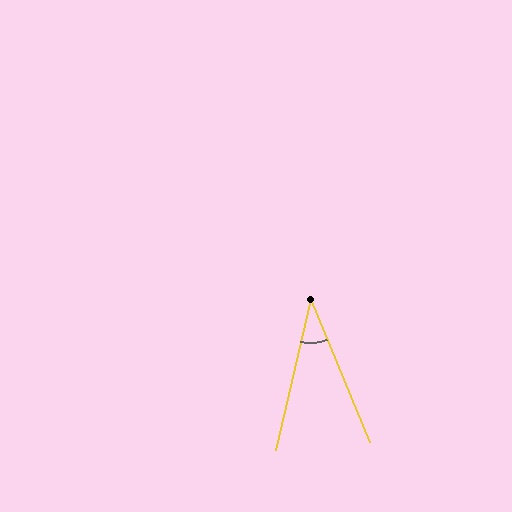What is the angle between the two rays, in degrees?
Approximately 36 degrees.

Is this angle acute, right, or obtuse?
It is acute.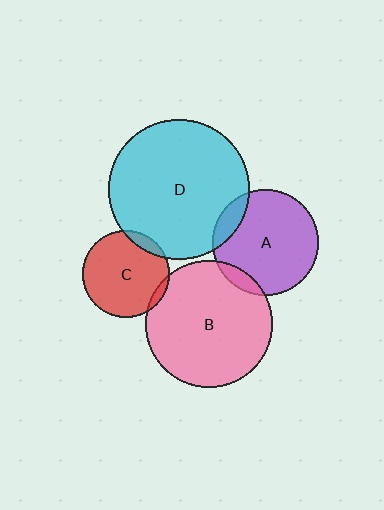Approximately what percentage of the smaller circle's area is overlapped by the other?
Approximately 10%.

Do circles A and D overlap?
Yes.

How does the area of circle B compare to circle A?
Approximately 1.4 times.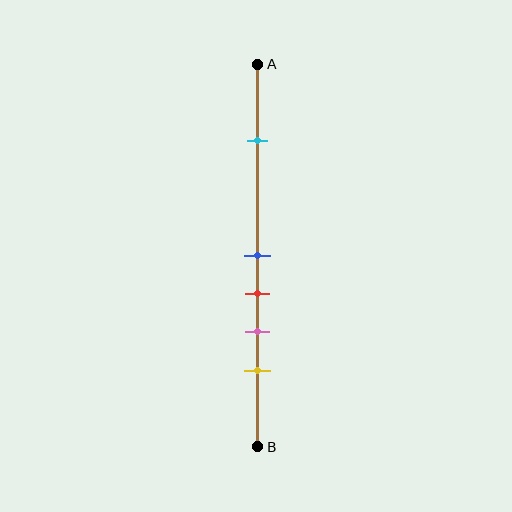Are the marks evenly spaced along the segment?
No, the marks are not evenly spaced.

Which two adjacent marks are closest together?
The blue and red marks are the closest adjacent pair.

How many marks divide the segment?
There are 5 marks dividing the segment.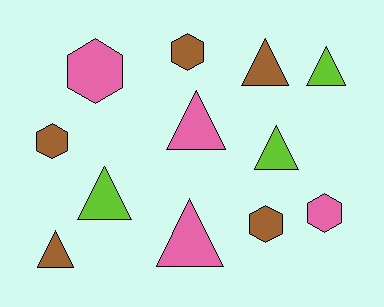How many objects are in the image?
There are 12 objects.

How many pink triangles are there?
There are 2 pink triangles.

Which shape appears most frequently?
Triangle, with 7 objects.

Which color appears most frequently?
Brown, with 5 objects.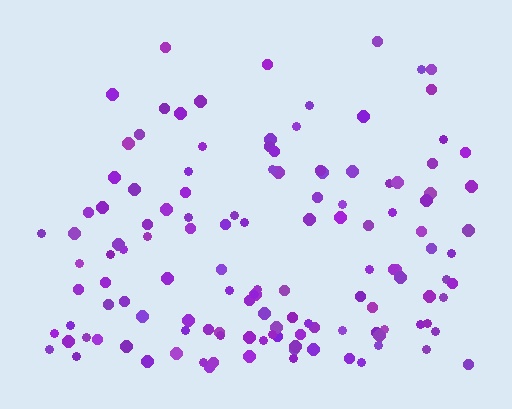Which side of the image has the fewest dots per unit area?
The top.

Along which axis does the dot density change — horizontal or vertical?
Vertical.